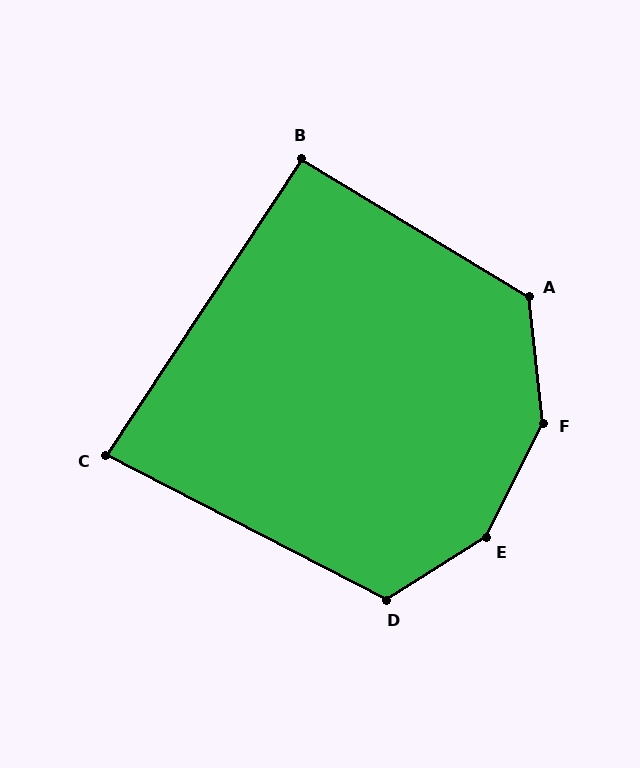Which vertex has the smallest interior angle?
C, at approximately 84 degrees.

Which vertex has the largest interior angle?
E, at approximately 149 degrees.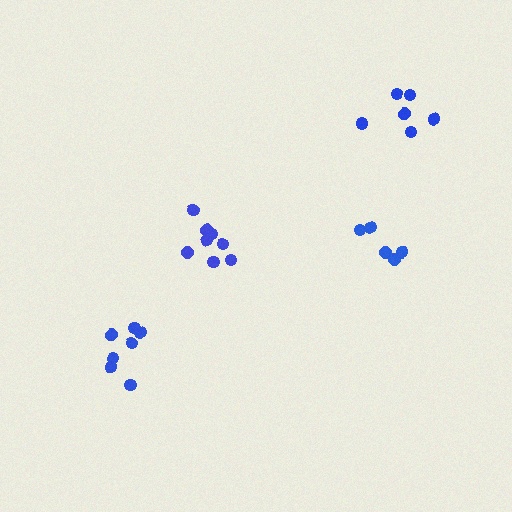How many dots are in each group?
Group 1: 6 dots, Group 2: 5 dots, Group 3: 7 dots, Group 4: 8 dots (26 total).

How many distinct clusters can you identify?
There are 4 distinct clusters.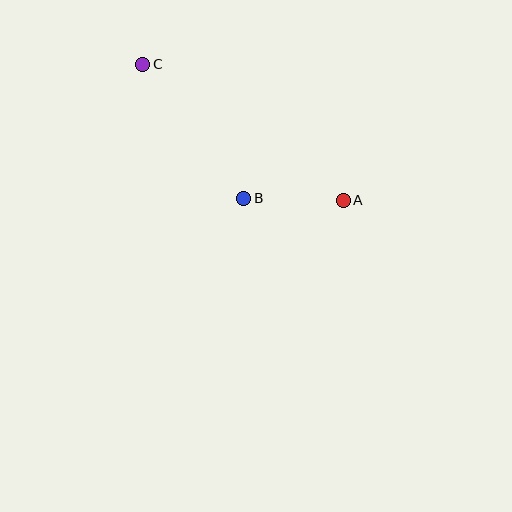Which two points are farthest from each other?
Points A and C are farthest from each other.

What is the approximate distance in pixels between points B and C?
The distance between B and C is approximately 168 pixels.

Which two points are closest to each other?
Points A and B are closest to each other.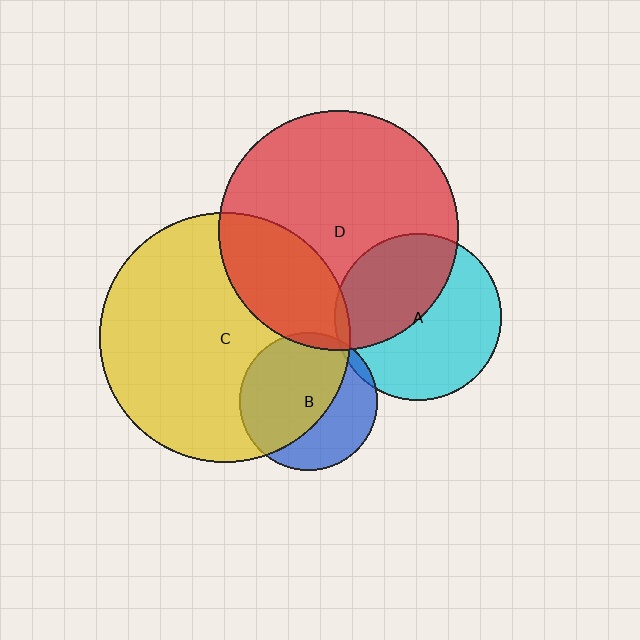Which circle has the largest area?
Circle C (yellow).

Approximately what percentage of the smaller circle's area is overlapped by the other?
Approximately 60%.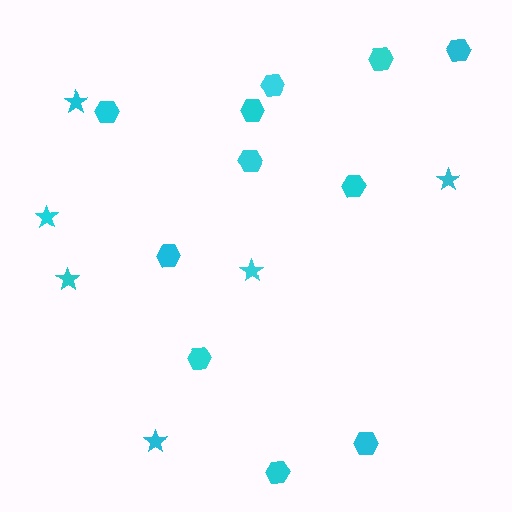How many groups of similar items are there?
There are 2 groups: one group of stars (6) and one group of hexagons (11).